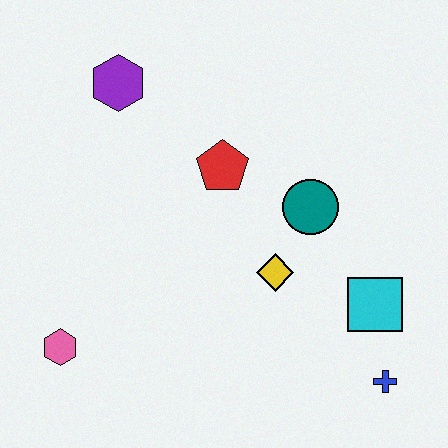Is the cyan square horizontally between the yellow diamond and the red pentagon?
No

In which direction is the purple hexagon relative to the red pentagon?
The purple hexagon is to the left of the red pentagon.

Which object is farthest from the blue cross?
The purple hexagon is farthest from the blue cross.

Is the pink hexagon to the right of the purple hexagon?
No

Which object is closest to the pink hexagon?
The yellow diamond is closest to the pink hexagon.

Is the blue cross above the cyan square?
No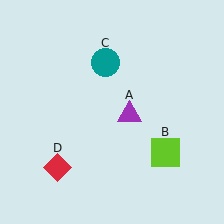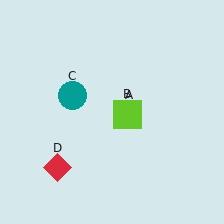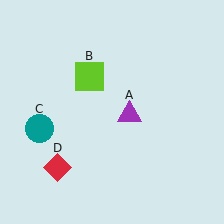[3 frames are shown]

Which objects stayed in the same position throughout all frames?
Purple triangle (object A) and red diamond (object D) remained stationary.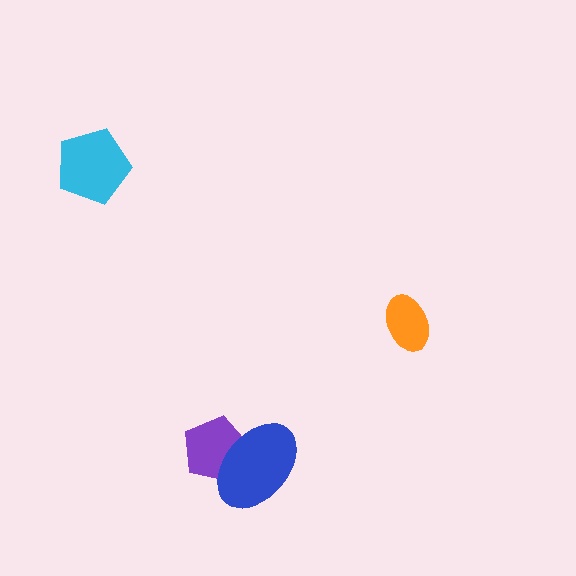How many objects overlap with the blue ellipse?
1 object overlaps with the blue ellipse.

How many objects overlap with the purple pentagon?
1 object overlaps with the purple pentagon.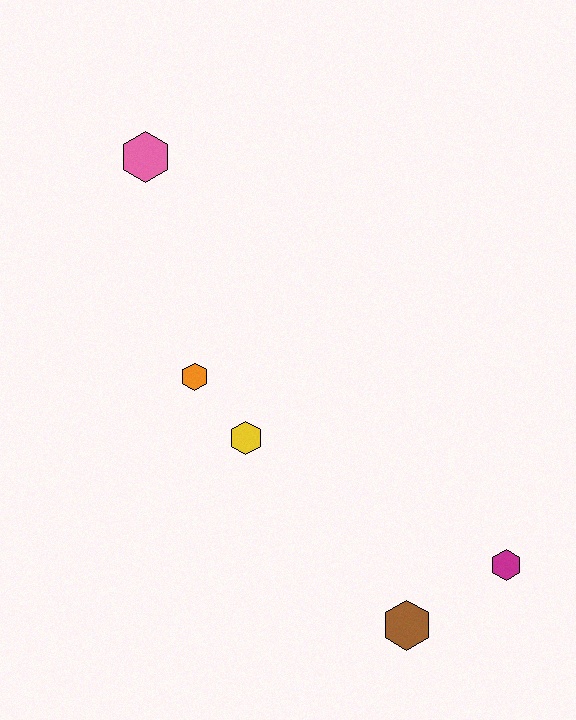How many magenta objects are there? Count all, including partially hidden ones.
There is 1 magenta object.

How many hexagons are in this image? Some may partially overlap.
There are 5 hexagons.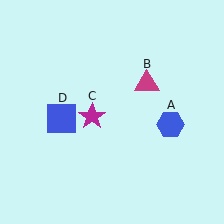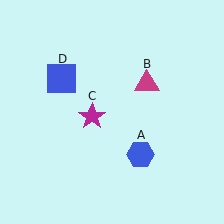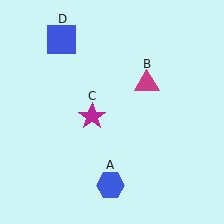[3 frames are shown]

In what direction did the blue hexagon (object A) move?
The blue hexagon (object A) moved down and to the left.